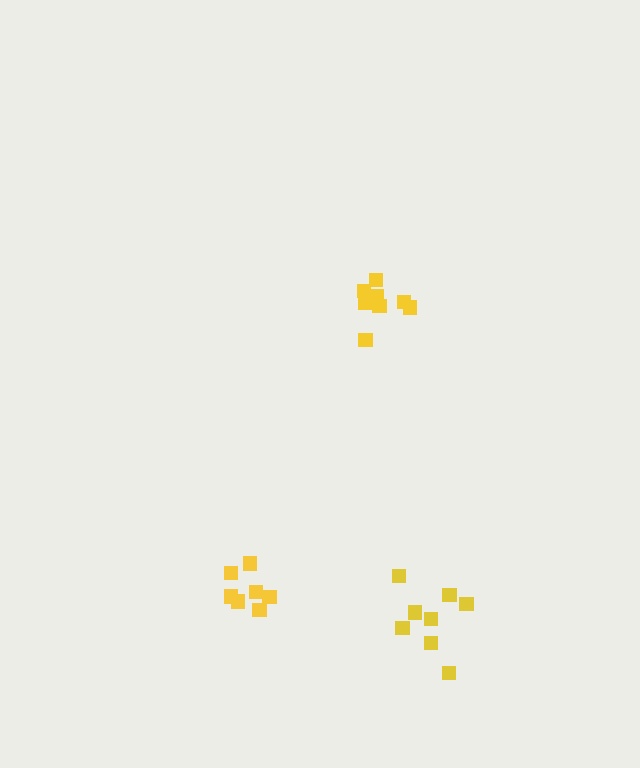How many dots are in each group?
Group 1: 8 dots, Group 2: 8 dots, Group 3: 8 dots (24 total).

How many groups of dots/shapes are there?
There are 3 groups.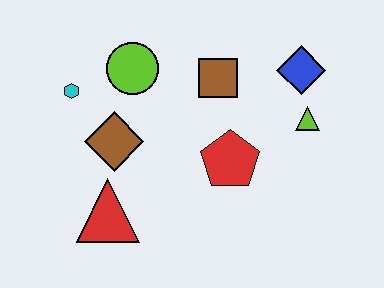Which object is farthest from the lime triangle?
The cyan hexagon is farthest from the lime triangle.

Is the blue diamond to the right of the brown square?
Yes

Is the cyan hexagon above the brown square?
No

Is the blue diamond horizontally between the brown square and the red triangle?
No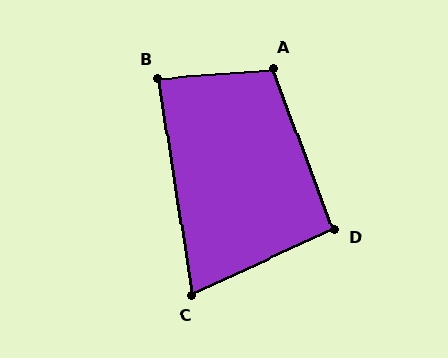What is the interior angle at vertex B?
Approximately 86 degrees (approximately right).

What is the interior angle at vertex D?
Approximately 94 degrees (approximately right).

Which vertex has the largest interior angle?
A, at approximately 106 degrees.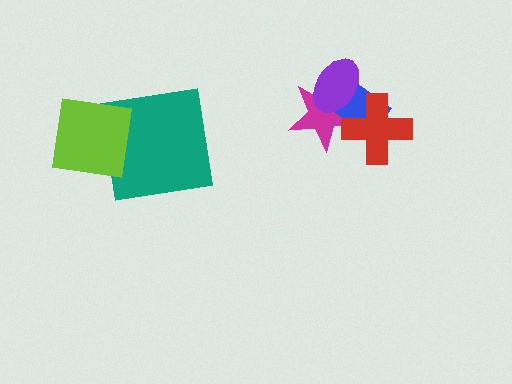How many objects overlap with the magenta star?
3 objects overlap with the magenta star.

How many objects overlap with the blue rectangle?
3 objects overlap with the blue rectangle.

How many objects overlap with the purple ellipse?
2 objects overlap with the purple ellipse.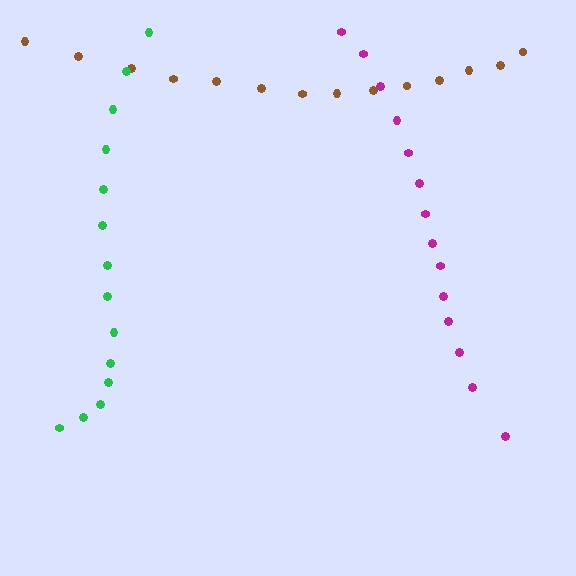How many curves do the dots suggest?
There are 3 distinct paths.